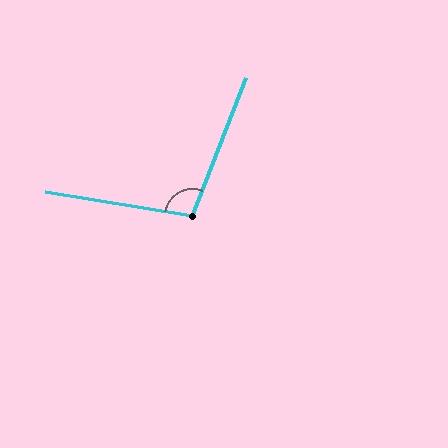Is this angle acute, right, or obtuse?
It is obtuse.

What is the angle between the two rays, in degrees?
Approximately 102 degrees.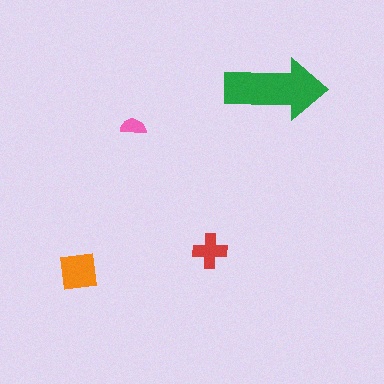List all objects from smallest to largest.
The pink semicircle, the red cross, the orange square, the green arrow.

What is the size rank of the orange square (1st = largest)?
2nd.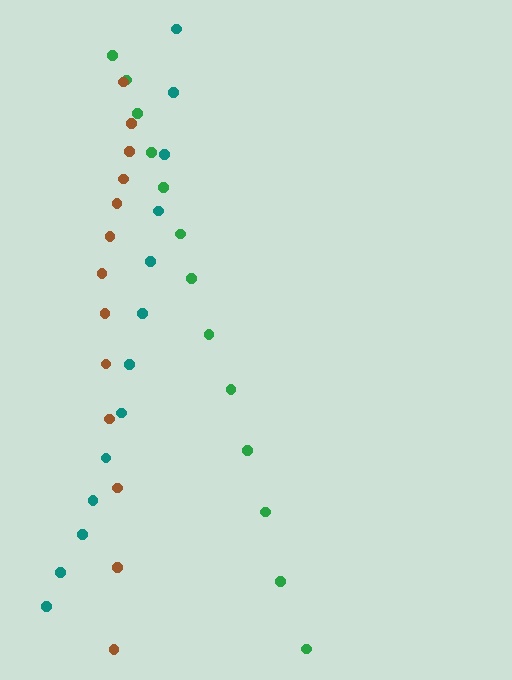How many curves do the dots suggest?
There are 3 distinct paths.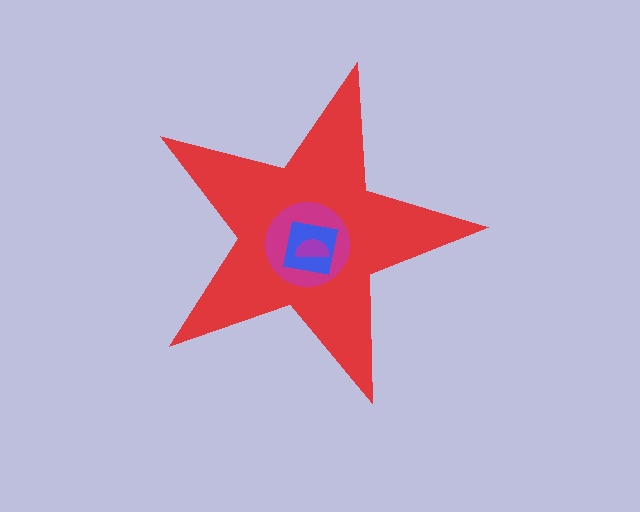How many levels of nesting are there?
4.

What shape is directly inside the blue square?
The purple semicircle.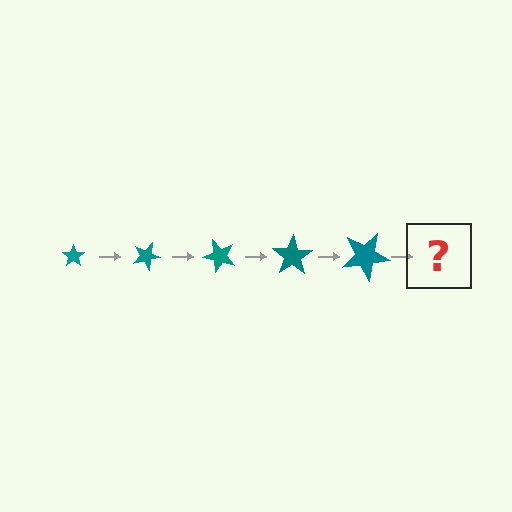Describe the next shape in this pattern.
It should be a star, larger than the previous one and rotated 125 degrees from the start.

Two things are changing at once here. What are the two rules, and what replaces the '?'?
The two rules are that the star grows larger each step and it rotates 25 degrees each step. The '?' should be a star, larger than the previous one and rotated 125 degrees from the start.